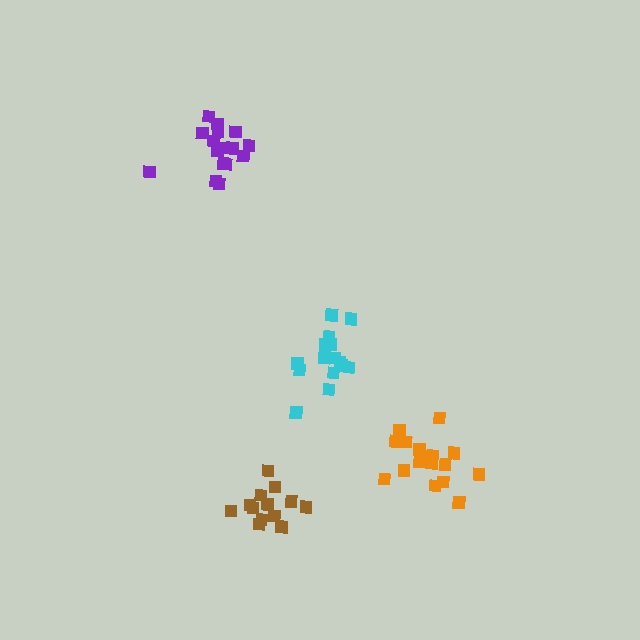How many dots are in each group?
Group 1: 18 dots, Group 2: 16 dots, Group 3: 18 dots, Group 4: 13 dots (65 total).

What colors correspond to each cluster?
The clusters are colored: orange, cyan, purple, brown.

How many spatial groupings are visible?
There are 4 spatial groupings.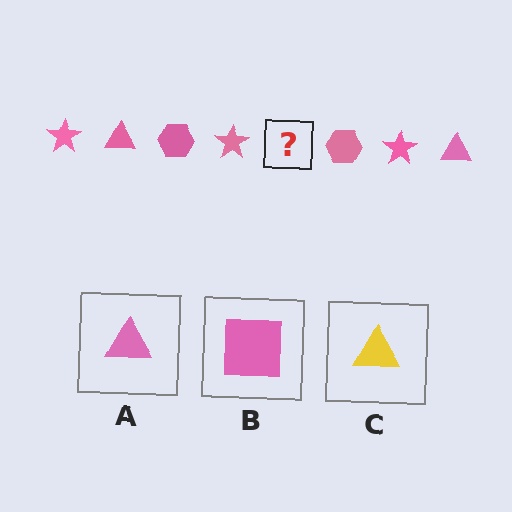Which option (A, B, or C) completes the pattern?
A.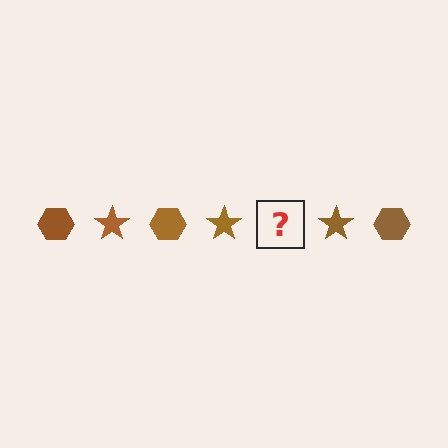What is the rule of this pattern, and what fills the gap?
The rule is that the pattern cycles through hexagon, star shapes in brown. The gap should be filled with a brown hexagon.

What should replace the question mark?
The question mark should be replaced with a brown hexagon.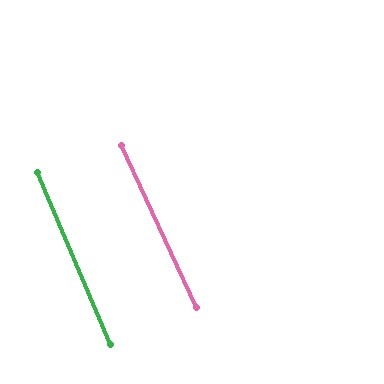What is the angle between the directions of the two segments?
Approximately 2 degrees.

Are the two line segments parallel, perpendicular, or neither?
Parallel — their directions differ by only 1.6°.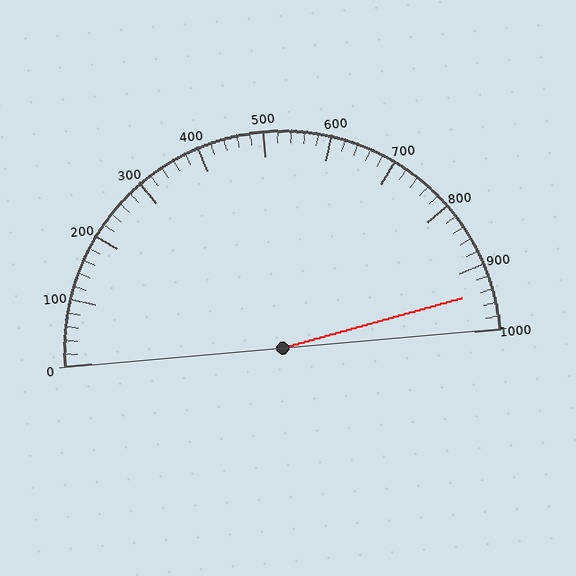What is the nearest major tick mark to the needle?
The nearest major tick mark is 900.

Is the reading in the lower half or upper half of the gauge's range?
The reading is in the upper half of the range (0 to 1000).